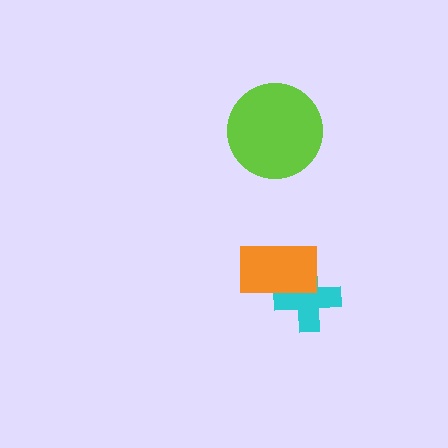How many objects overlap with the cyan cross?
1 object overlaps with the cyan cross.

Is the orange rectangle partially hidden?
No, no other shape covers it.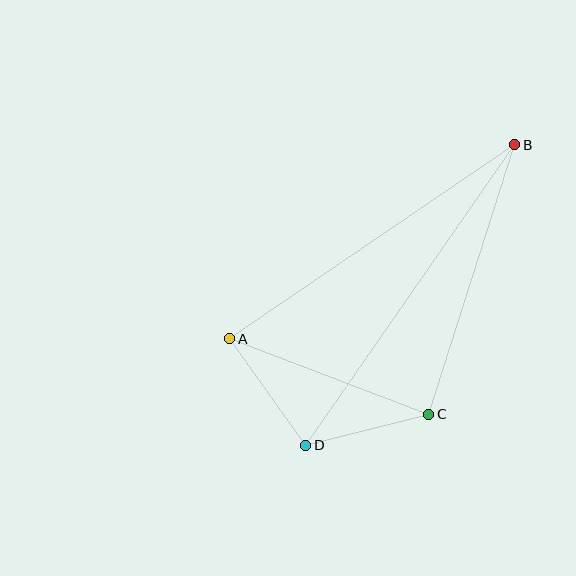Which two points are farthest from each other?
Points B and D are farthest from each other.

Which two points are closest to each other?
Points C and D are closest to each other.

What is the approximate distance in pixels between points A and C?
The distance between A and C is approximately 213 pixels.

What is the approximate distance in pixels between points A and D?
The distance between A and D is approximately 131 pixels.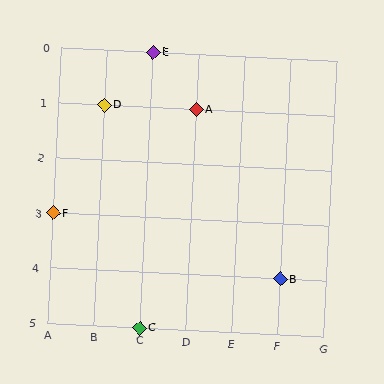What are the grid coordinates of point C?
Point C is at grid coordinates (C, 5).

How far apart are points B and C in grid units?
Points B and C are 3 columns and 1 row apart (about 3.2 grid units diagonally).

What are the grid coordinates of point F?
Point F is at grid coordinates (A, 3).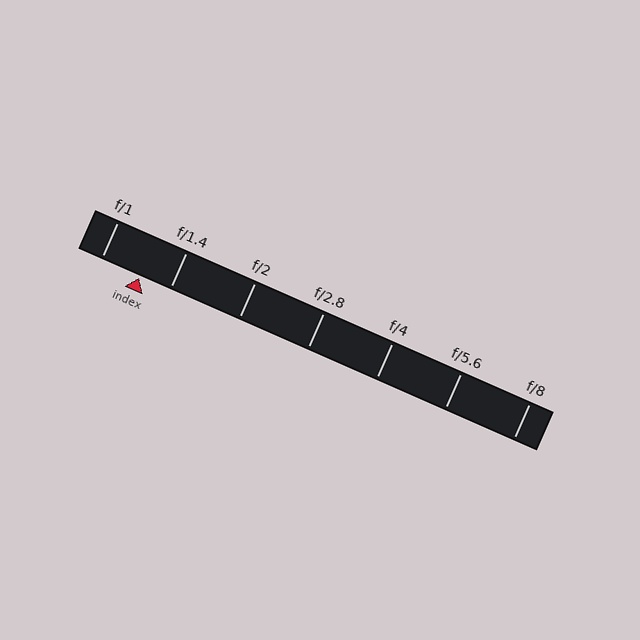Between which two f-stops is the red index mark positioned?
The index mark is between f/1 and f/1.4.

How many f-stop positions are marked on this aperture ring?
There are 7 f-stop positions marked.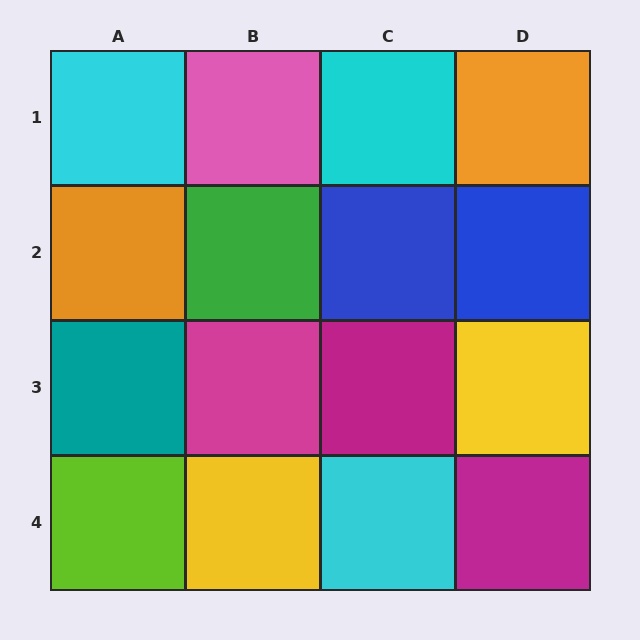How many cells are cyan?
3 cells are cyan.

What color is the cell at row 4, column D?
Magenta.